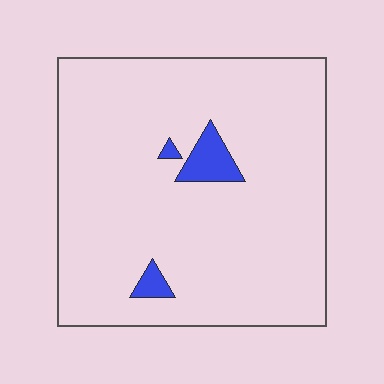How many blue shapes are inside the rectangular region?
3.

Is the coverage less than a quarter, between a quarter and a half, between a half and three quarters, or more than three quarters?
Less than a quarter.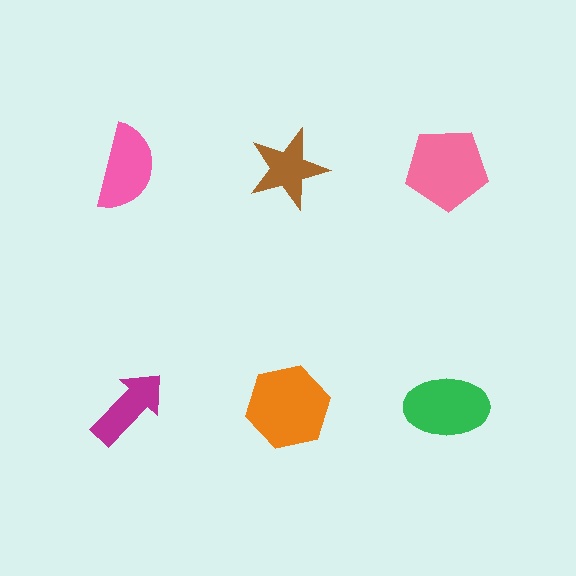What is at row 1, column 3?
A pink pentagon.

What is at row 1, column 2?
A brown star.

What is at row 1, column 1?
A pink semicircle.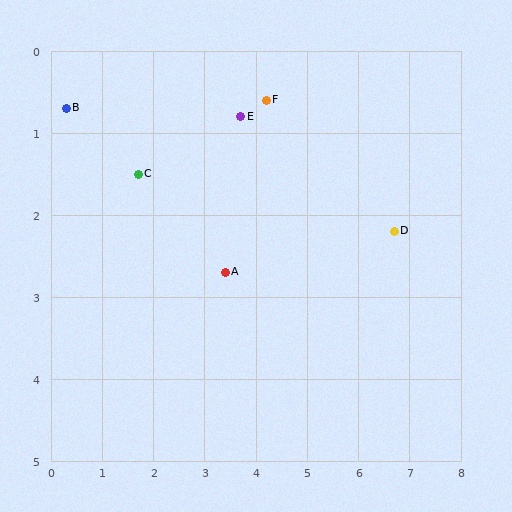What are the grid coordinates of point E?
Point E is at approximately (3.7, 0.8).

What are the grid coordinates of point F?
Point F is at approximately (4.2, 0.6).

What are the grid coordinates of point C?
Point C is at approximately (1.7, 1.5).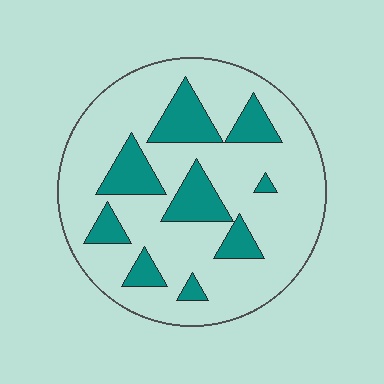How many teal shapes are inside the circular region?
9.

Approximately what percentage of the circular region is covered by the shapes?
Approximately 25%.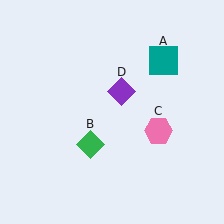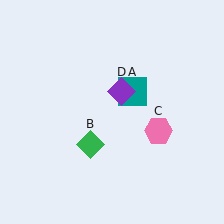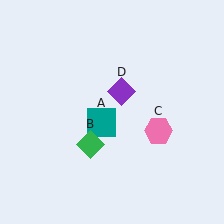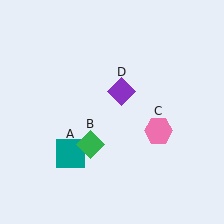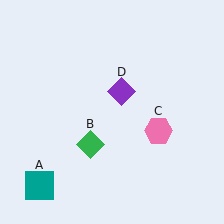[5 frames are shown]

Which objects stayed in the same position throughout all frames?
Green diamond (object B) and pink hexagon (object C) and purple diamond (object D) remained stationary.